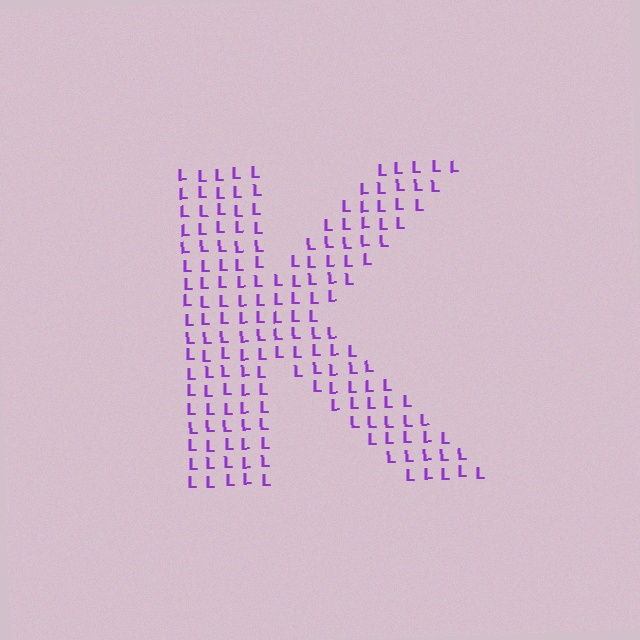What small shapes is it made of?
It is made of small letter L's.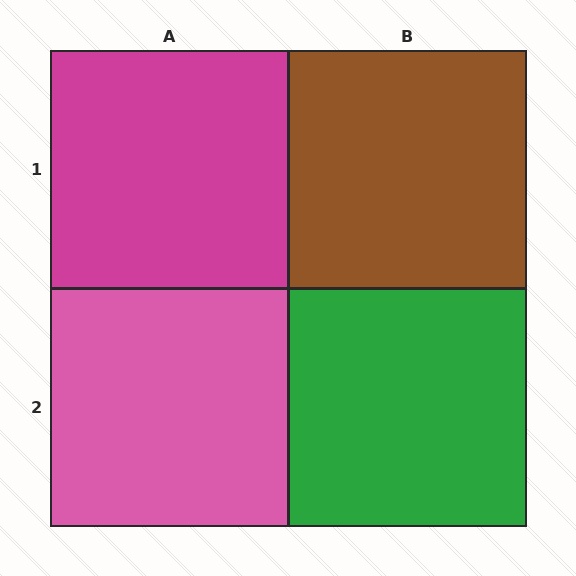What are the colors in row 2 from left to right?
Pink, green.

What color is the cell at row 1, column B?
Brown.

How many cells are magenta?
1 cell is magenta.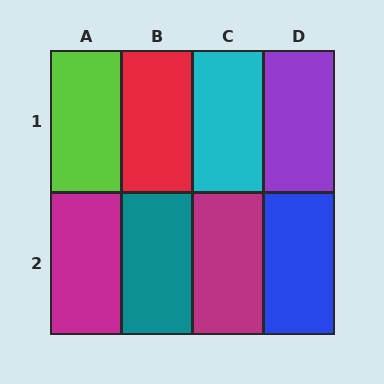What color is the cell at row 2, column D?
Blue.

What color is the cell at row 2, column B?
Teal.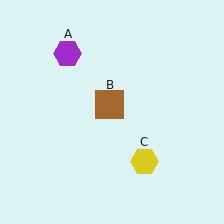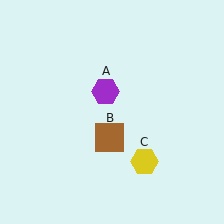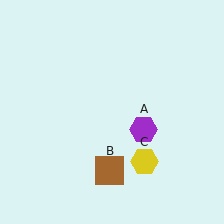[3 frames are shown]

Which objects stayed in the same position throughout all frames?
Yellow hexagon (object C) remained stationary.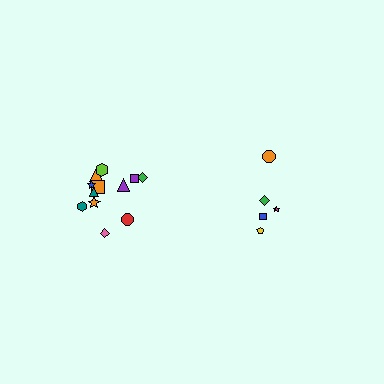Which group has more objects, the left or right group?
The left group.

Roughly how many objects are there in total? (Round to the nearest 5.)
Roughly 15 objects in total.